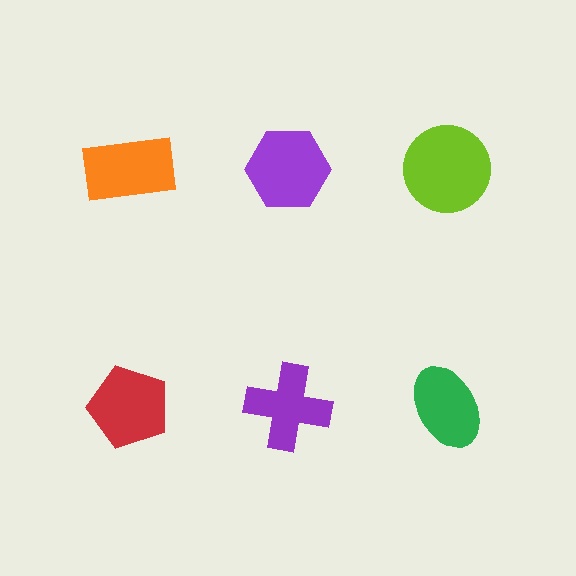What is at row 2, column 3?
A green ellipse.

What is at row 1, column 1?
An orange rectangle.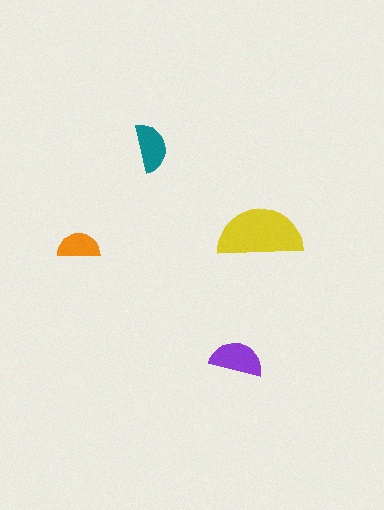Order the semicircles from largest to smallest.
the yellow one, the purple one, the teal one, the orange one.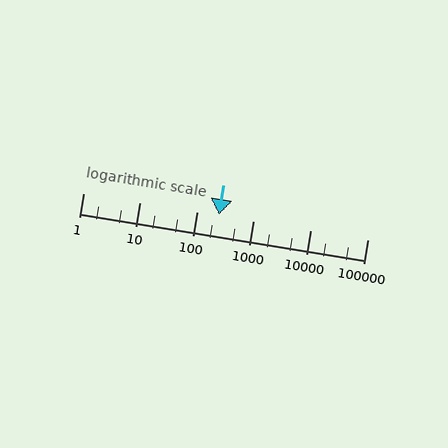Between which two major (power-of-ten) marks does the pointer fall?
The pointer is between 100 and 1000.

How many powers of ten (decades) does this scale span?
The scale spans 5 decades, from 1 to 100000.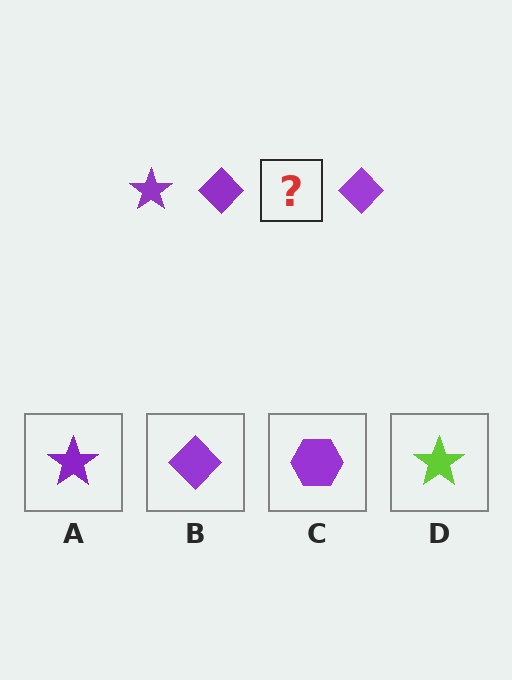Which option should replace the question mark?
Option A.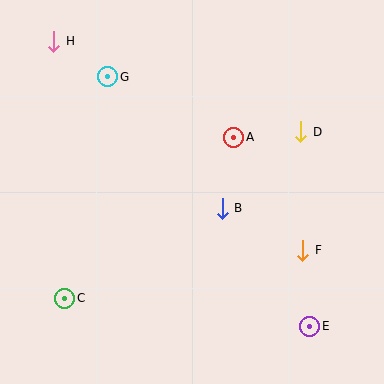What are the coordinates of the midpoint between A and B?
The midpoint between A and B is at (228, 173).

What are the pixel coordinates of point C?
Point C is at (65, 298).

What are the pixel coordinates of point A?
Point A is at (234, 137).